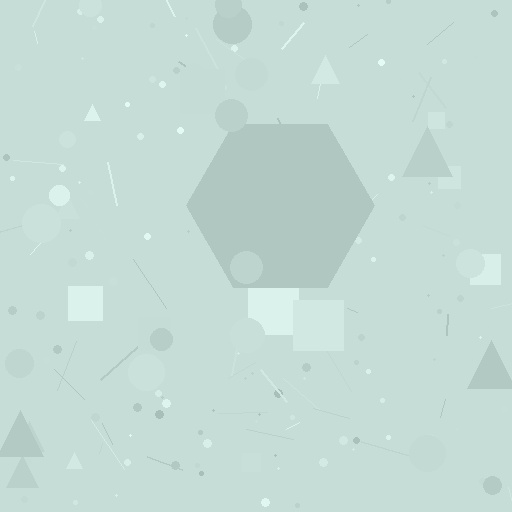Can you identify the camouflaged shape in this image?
The camouflaged shape is a hexagon.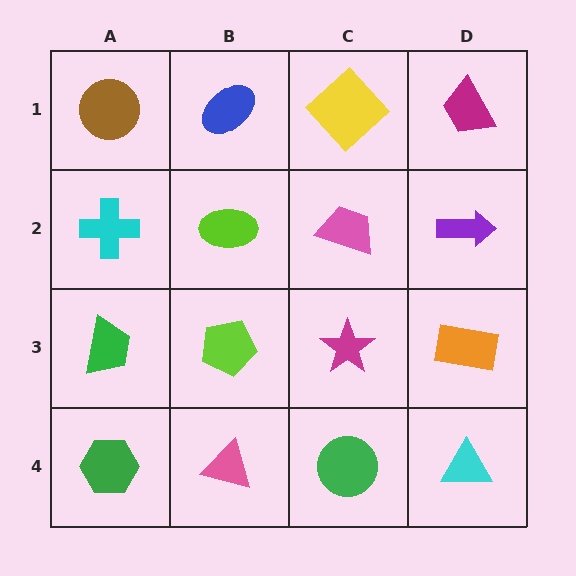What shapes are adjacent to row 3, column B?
A lime ellipse (row 2, column B), a pink triangle (row 4, column B), a green trapezoid (row 3, column A), a magenta star (row 3, column C).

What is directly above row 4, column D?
An orange rectangle.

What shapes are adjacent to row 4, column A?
A green trapezoid (row 3, column A), a pink triangle (row 4, column B).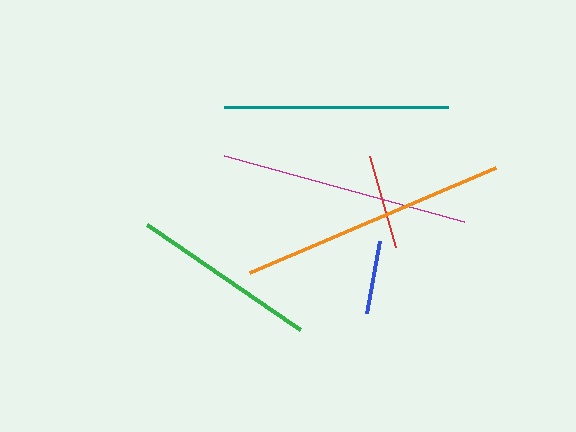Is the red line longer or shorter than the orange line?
The orange line is longer than the red line.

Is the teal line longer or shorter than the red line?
The teal line is longer than the red line.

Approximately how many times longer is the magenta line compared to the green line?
The magenta line is approximately 1.3 times the length of the green line.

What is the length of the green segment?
The green segment is approximately 185 pixels long.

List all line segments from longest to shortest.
From longest to shortest: orange, magenta, teal, green, red, blue.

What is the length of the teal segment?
The teal segment is approximately 224 pixels long.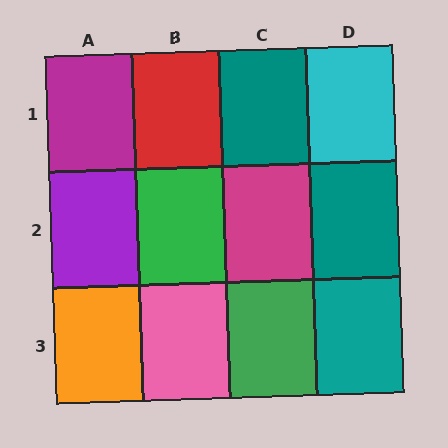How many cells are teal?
3 cells are teal.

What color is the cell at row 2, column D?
Teal.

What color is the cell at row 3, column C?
Green.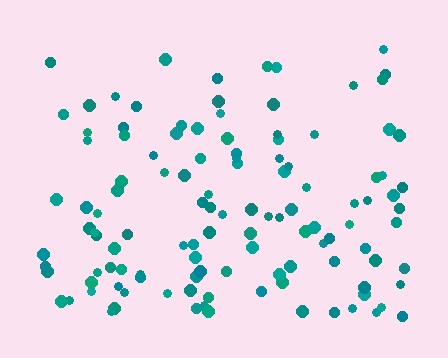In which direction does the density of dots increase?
From top to bottom, with the bottom side densest.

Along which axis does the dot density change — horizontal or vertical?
Vertical.